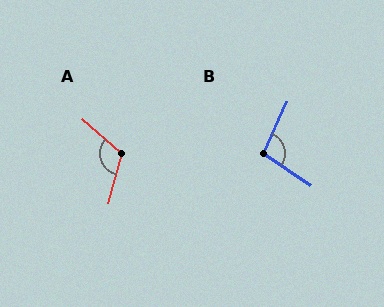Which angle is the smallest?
B, at approximately 100 degrees.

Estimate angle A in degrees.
Approximately 115 degrees.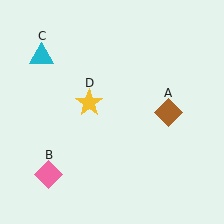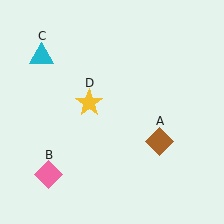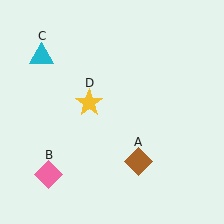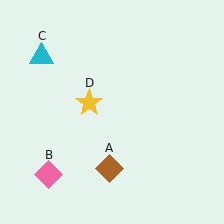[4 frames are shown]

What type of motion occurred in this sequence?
The brown diamond (object A) rotated clockwise around the center of the scene.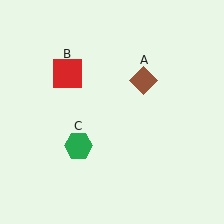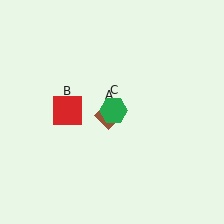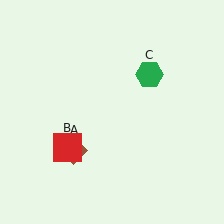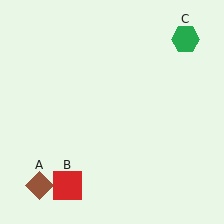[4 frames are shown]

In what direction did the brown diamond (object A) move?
The brown diamond (object A) moved down and to the left.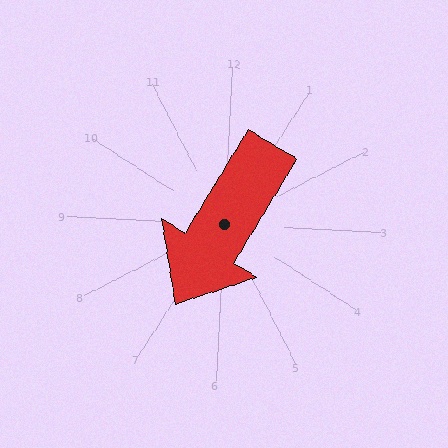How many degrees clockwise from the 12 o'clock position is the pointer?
Approximately 208 degrees.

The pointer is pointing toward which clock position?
Roughly 7 o'clock.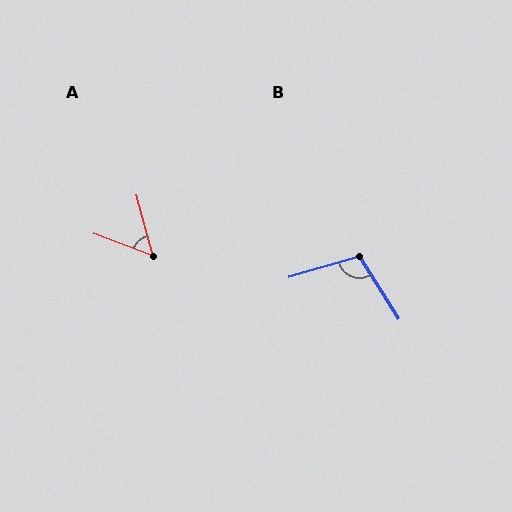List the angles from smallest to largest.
A (55°), B (106°).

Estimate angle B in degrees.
Approximately 106 degrees.